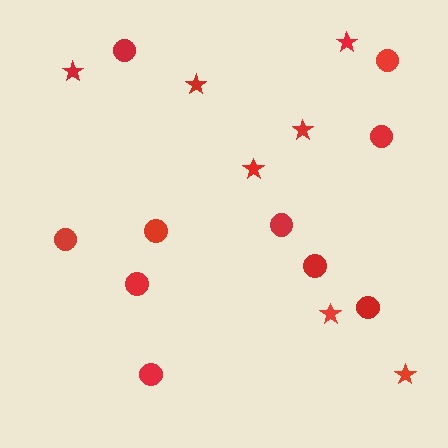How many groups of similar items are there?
There are 2 groups: one group of stars (7) and one group of circles (10).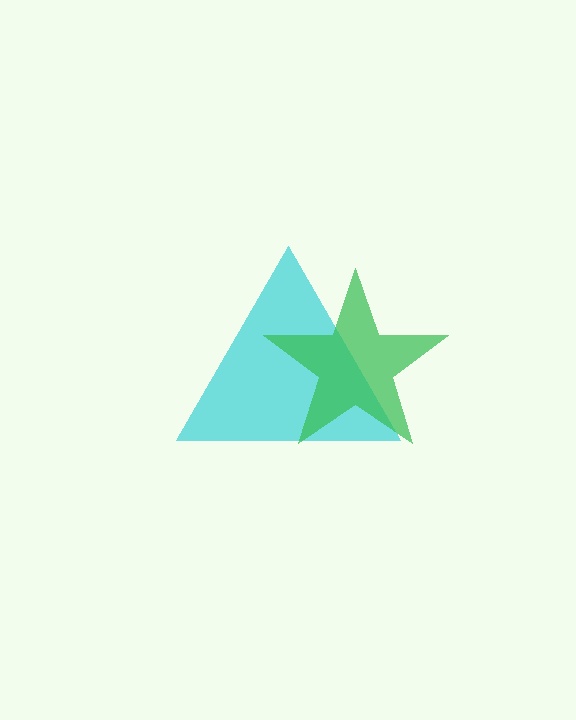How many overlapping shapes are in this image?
There are 2 overlapping shapes in the image.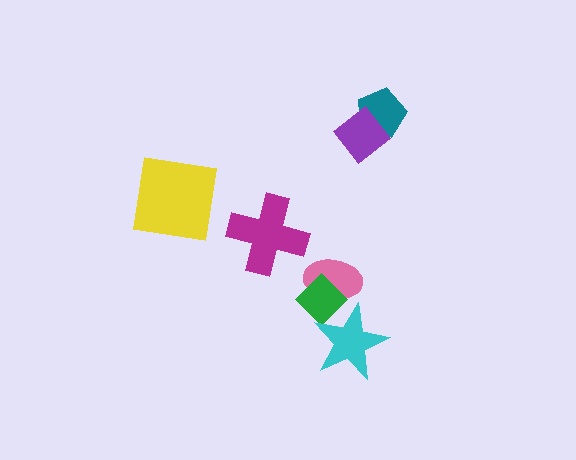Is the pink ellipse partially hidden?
Yes, it is partially covered by another shape.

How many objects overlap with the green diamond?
2 objects overlap with the green diamond.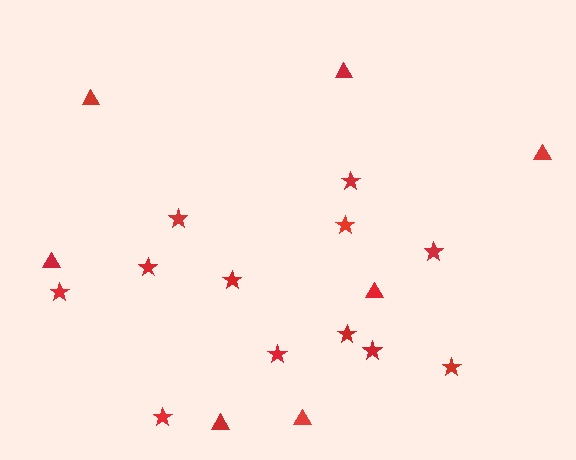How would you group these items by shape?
There are 2 groups: one group of stars (12) and one group of triangles (7).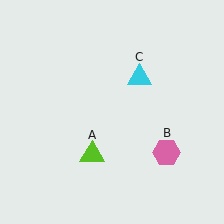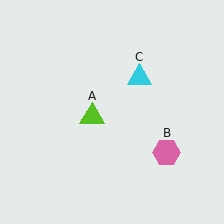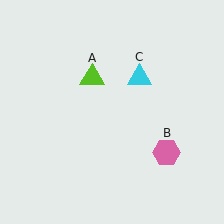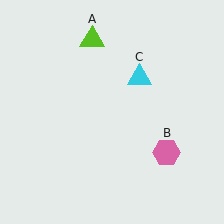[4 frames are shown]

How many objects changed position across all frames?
1 object changed position: lime triangle (object A).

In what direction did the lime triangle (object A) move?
The lime triangle (object A) moved up.